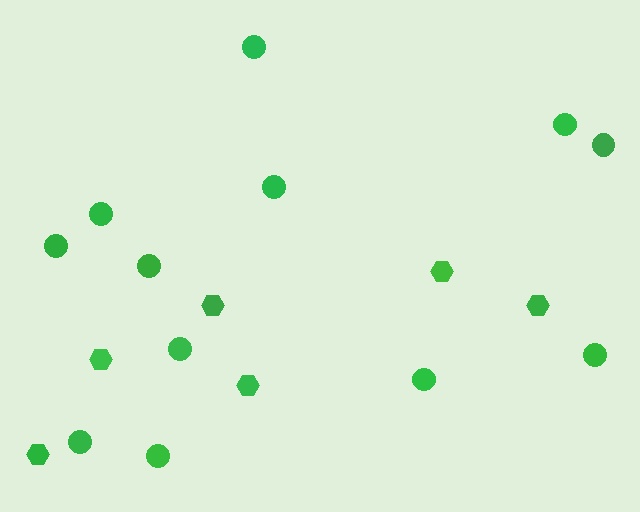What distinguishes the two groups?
There are 2 groups: one group of circles (12) and one group of hexagons (6).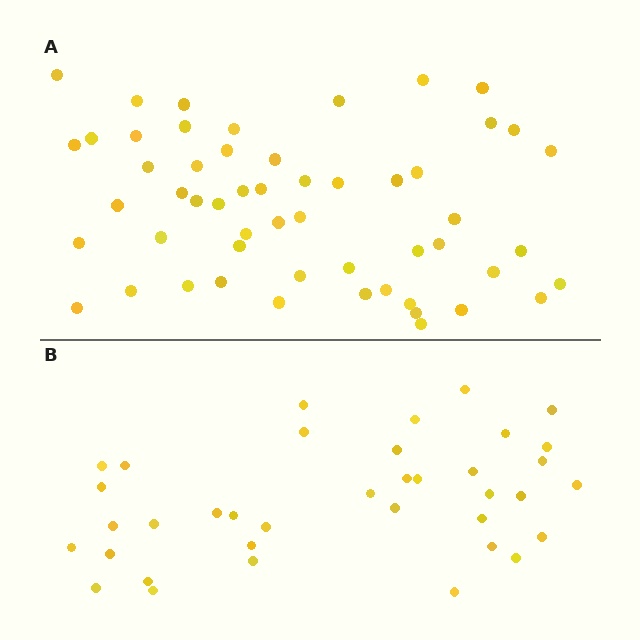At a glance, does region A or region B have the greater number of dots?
Region A (the top region) has more dots.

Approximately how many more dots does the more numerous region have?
Region A has approximately 15 more dots than region B.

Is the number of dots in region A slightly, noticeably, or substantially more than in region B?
Region A has substantially more. The ratio is roughly 1.5 to 1.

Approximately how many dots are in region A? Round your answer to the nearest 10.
About 50 dots. (The exact count is 54, which rounds to 50.)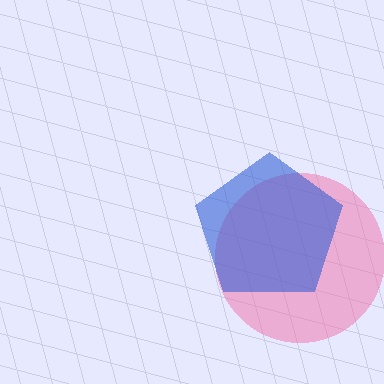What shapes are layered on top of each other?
The layered shapes are: a pink circle, a blue pentagon.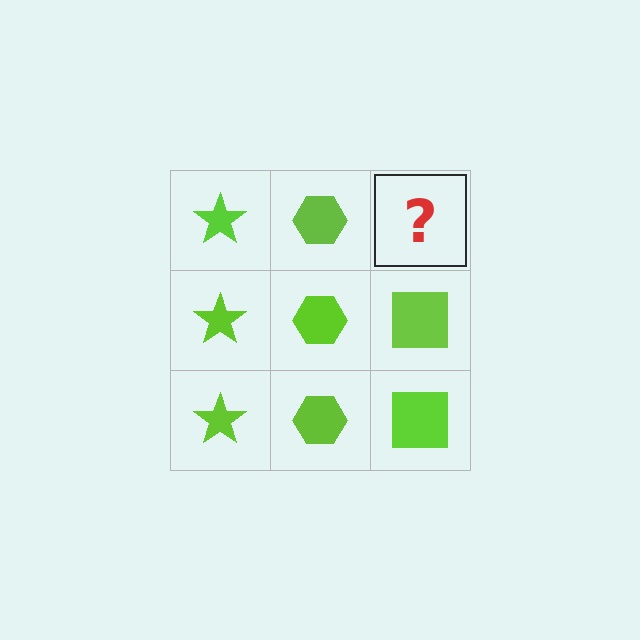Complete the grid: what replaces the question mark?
The question mark should be replaced with a lime square.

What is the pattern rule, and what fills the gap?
The rule is that each column has a consistent shape. The gap should be filled with a lime square.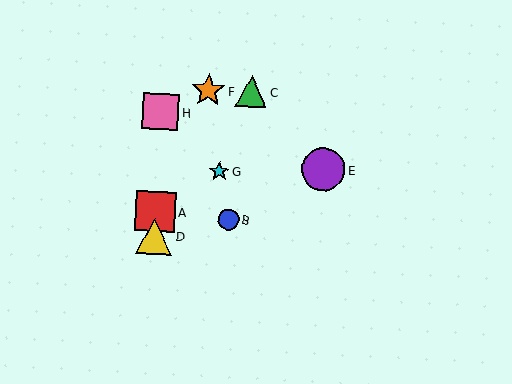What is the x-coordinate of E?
Object E is at x≈323.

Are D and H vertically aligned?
Yes, both are at x≈154.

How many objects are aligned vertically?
3 objects (A, D, H) are aligned vertically.